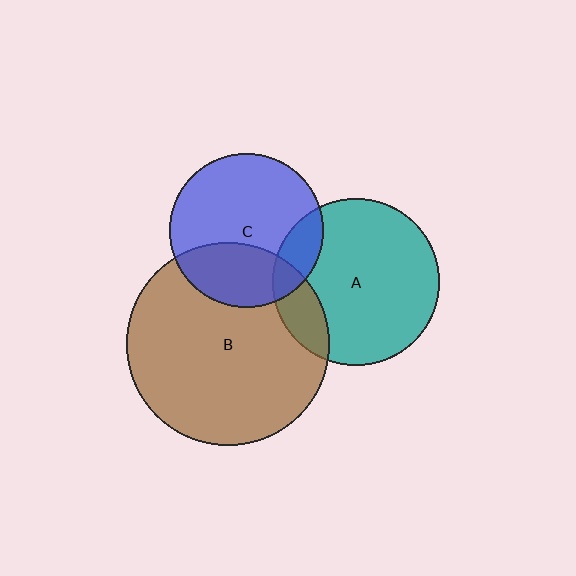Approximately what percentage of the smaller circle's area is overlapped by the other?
Approximately 15%.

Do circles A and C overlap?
Yes.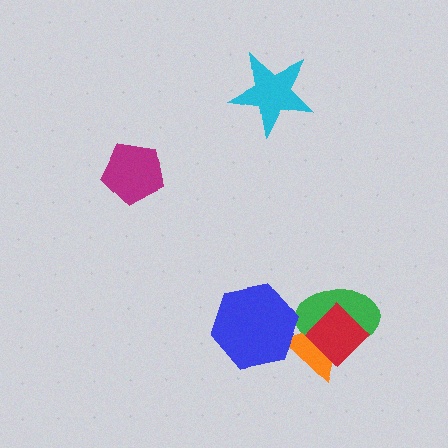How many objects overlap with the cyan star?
0 objects overlap with the cyan star.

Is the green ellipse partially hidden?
Yes, it is partially covered by another shape.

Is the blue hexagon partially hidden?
No, no other shape covers it.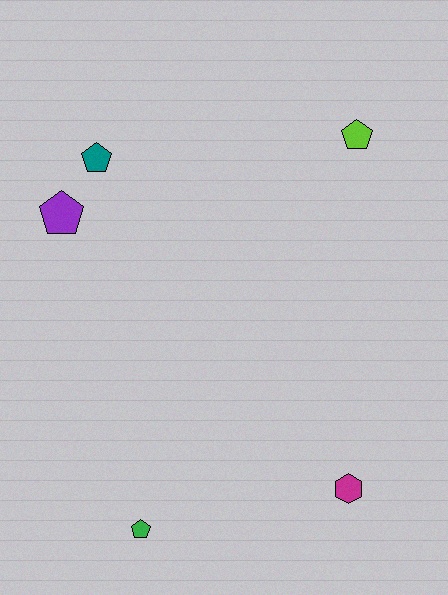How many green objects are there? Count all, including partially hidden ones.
There is 1 green object.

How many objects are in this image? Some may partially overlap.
There are 5 objects.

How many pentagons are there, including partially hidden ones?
There are 4 pentagons.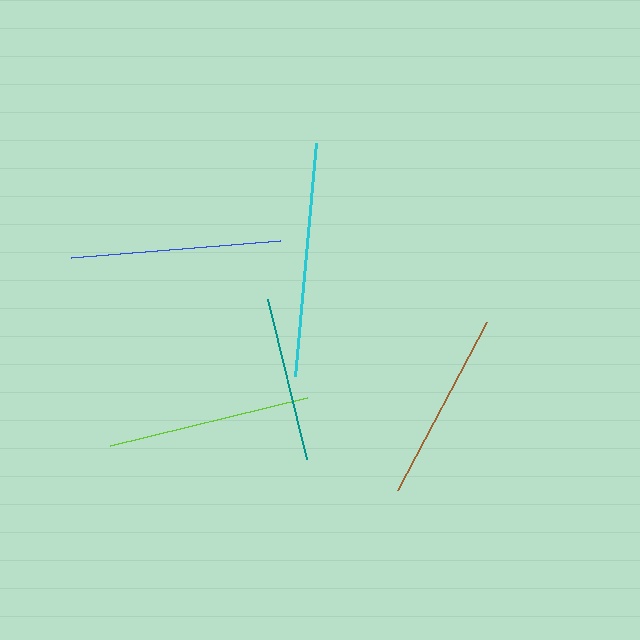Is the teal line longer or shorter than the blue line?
The blue line is longer than the teal line.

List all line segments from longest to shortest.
From longest to shortest: cyan, blue, lime, brown, teal.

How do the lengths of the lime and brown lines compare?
The lime and brown lines are approximately the same length.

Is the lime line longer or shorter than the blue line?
The blue line is longer than the lime line.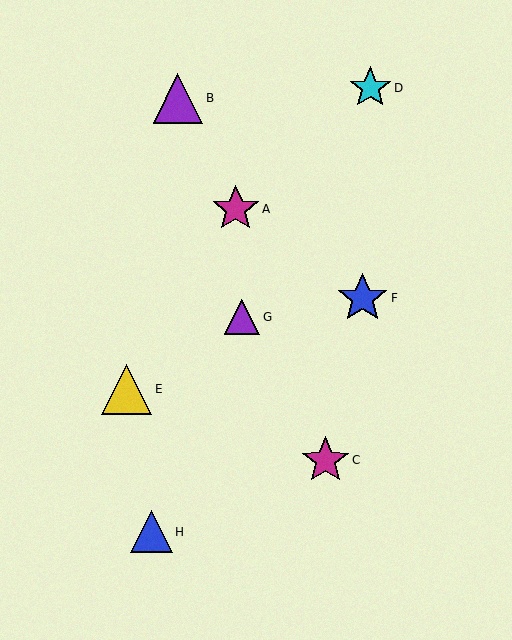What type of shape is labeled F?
Shape F is a blue star.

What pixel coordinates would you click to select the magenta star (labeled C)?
Click at (325, 460) to select the magenta star C.